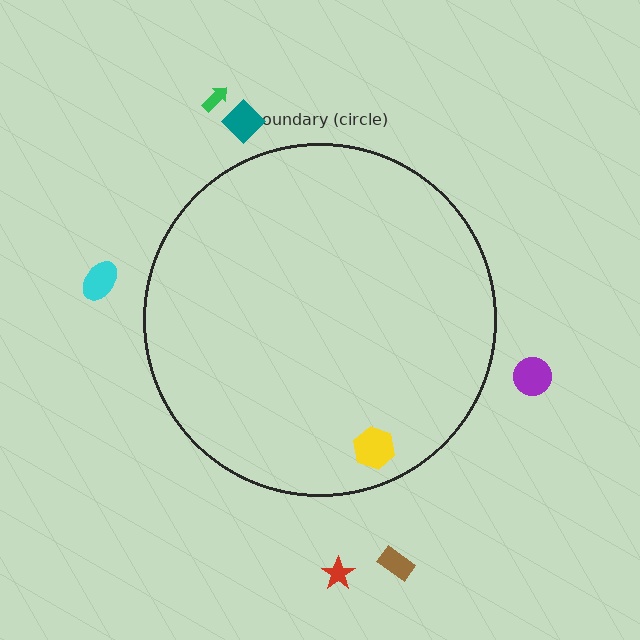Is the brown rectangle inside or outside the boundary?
Outside.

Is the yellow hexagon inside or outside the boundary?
Inside.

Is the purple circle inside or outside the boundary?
Outside.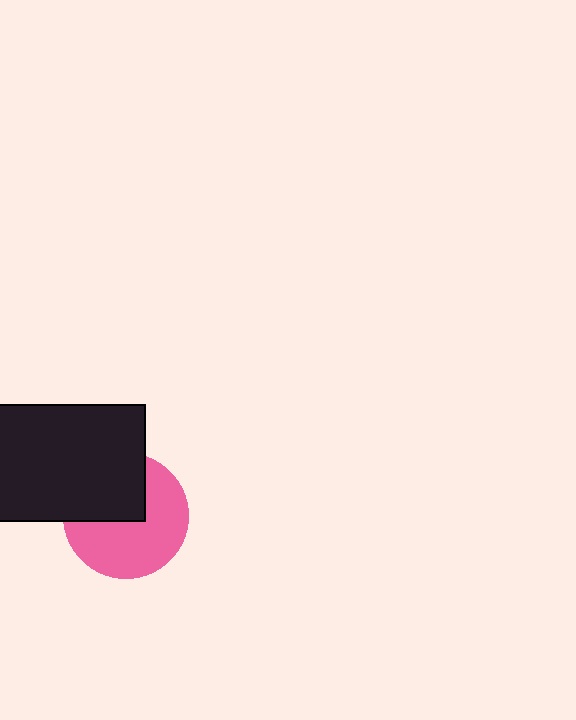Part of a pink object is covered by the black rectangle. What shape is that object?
It is a circle.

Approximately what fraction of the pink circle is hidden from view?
Roughly 38% of the pink circle is hidden behind the black rectangle.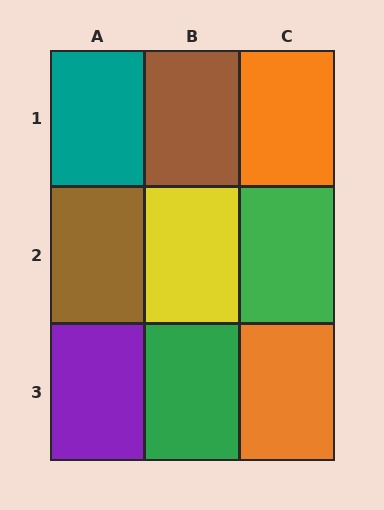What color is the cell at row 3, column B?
Green.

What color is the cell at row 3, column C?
Orange.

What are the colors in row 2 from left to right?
Brown, yellow, green.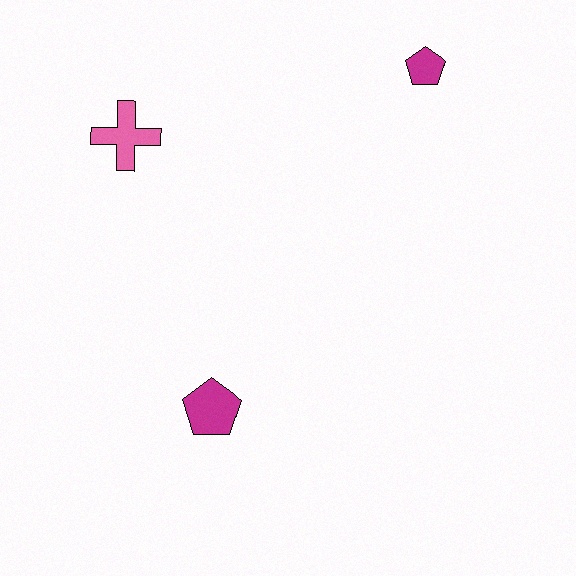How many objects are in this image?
There are 3 objects.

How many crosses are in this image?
There is 1 cross.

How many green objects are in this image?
There are no green objects.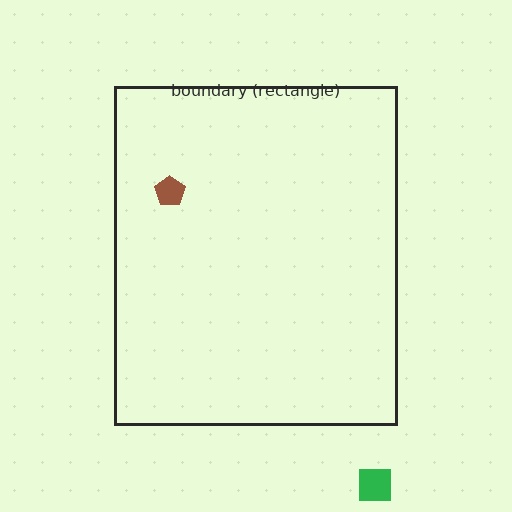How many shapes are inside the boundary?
1 inside, 1 outside.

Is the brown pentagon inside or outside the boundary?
Inside.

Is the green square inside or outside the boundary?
Outside.